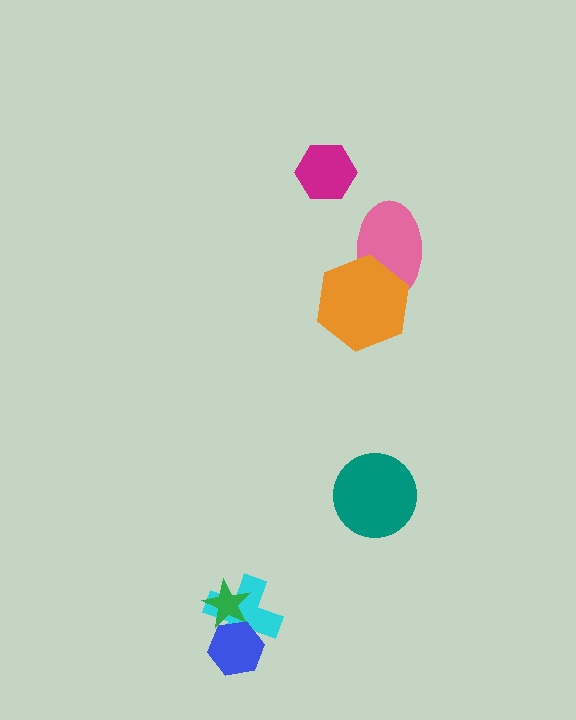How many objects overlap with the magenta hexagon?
0 objects overlap with the magenta hexagon.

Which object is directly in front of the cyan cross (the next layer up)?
The green star is directly in front of the cyan cross.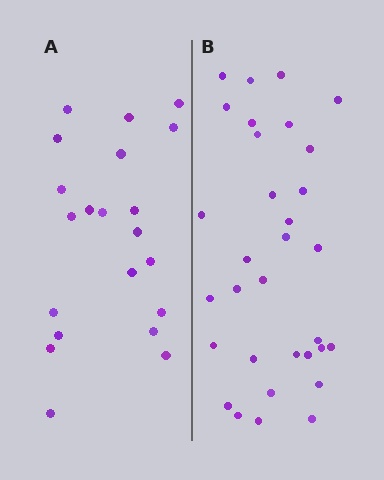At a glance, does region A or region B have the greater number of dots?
Region B (the right region) has more dots.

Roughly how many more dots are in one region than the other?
Region B has roughly 12 or so more dots than region A.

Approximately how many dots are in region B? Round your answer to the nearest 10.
About 30 dots. (The exact count is 32, which rounds to 30.)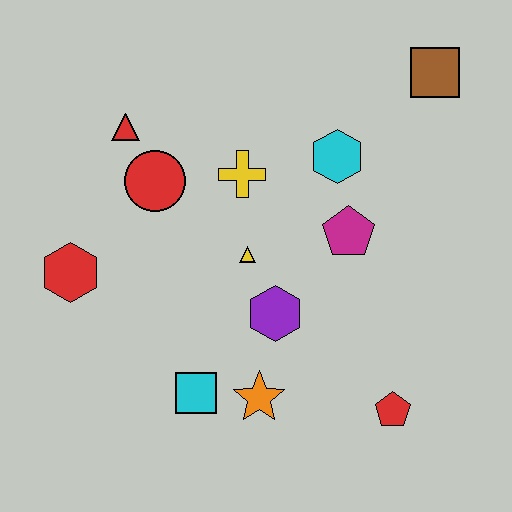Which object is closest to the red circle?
The red triangle is closest to the red circle.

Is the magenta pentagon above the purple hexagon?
Yes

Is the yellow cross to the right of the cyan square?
Yes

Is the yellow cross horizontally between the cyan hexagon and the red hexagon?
Yes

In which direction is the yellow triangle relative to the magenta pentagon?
The yellow triangle is to the left of the magenta pentagon.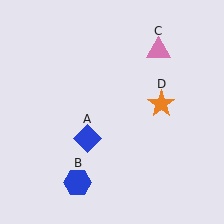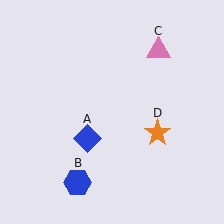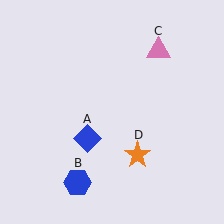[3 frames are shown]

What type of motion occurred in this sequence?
The orange star (object D) rotated clockwise around the center of the scene.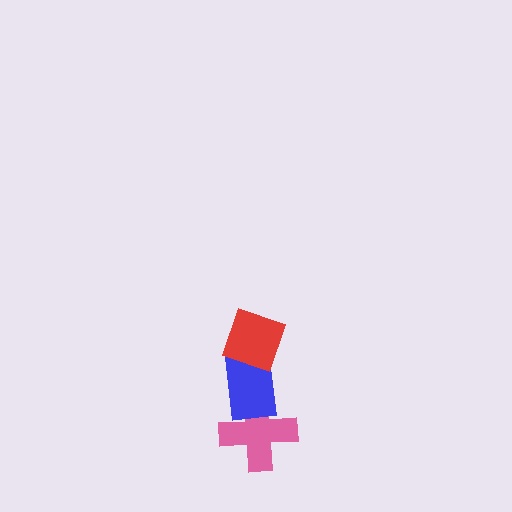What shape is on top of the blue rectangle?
The red diamond is on top of the blue rectangle.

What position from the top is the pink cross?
The pink cross is 3rd from the top.